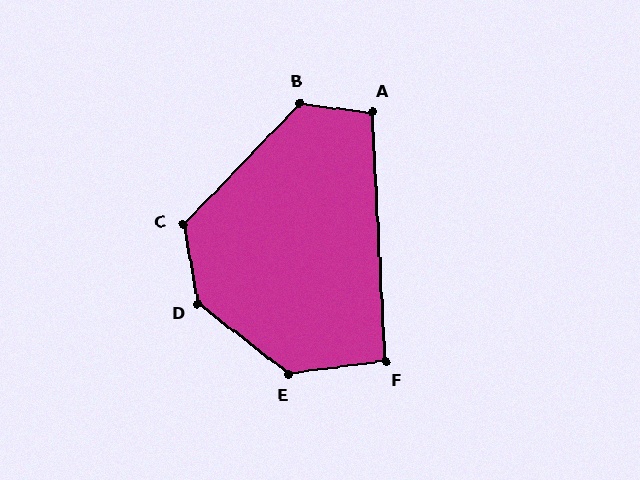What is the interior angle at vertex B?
Approximately 127 degrees (obtuse).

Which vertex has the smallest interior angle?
F, at approximately 95 degrees.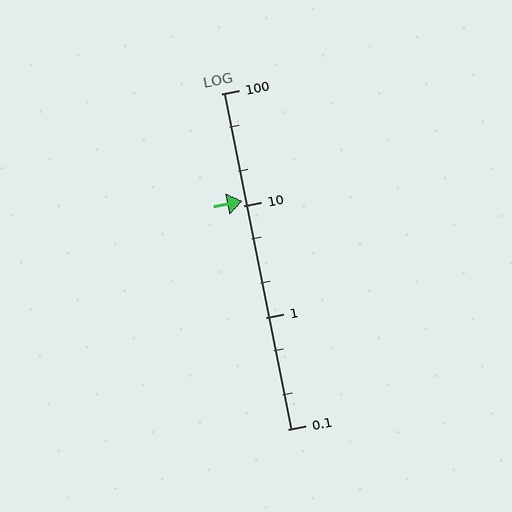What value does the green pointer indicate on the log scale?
The pointer indicates approximately 11.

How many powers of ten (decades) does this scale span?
The scale spans 3 decades, from 0.1 to 100.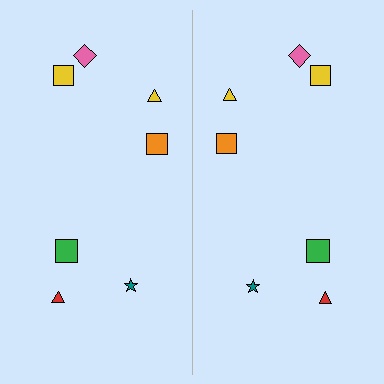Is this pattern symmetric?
Yes, this pattern has bilateral (reflection) symmetry.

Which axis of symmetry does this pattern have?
The pattern has a vertical axis of symmetry running through the center of the image.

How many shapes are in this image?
There are 14 shapes in this image.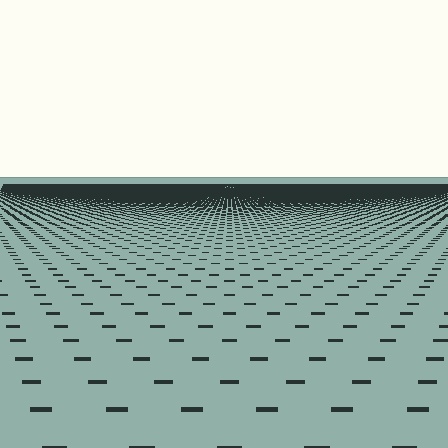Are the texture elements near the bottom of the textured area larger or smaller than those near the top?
Larger. Near the bottom, elements are closer to the viewer and appear at a bigger on-screen size.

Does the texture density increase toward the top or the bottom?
Density increases toward the top.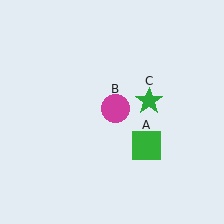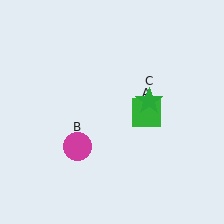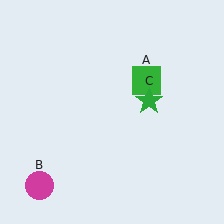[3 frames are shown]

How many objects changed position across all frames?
2 objects changed position: green square (object A), magenta circle (object B).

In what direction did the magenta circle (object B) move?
The magenta circle (object B) moved down and to the left.